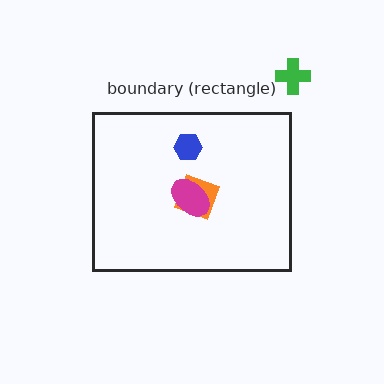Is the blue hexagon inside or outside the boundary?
Inside.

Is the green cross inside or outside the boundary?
Outside.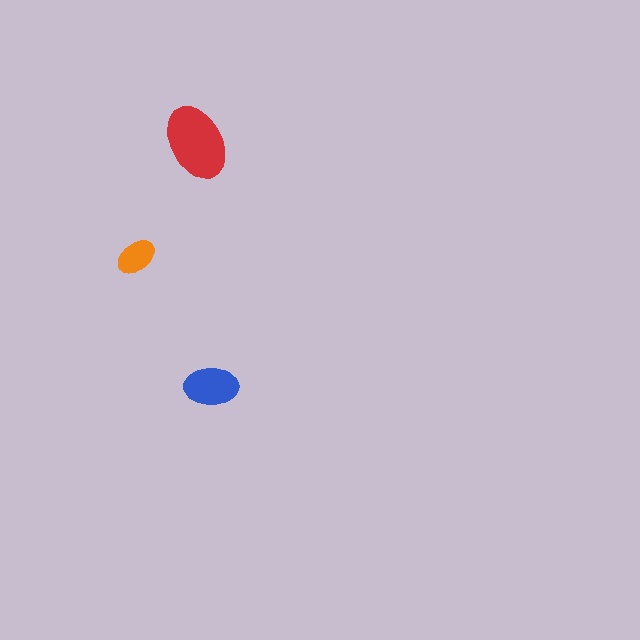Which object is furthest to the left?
The orange ellipse is leftmost.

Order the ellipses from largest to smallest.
the red one, the blue one, the orange one.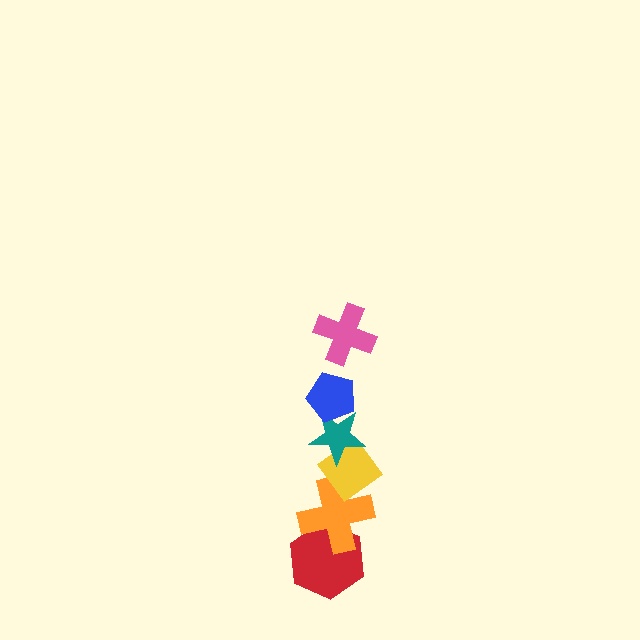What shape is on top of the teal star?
The blue pentagon is on top of the teal star.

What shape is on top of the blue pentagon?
The pink cross is on top of the blue pentagon.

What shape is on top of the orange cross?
The yellow diamond is on top of the orange cross.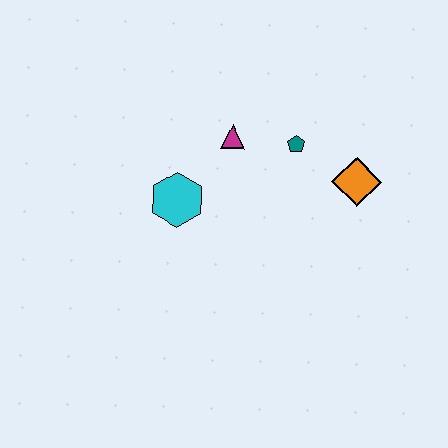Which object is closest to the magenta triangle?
The teal pentagon is closest to the magenta triangle.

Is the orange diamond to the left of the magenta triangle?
No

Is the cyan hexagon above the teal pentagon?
No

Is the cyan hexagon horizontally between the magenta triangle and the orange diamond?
No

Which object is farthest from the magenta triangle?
The orange diamond is farthest from the magenta triangle.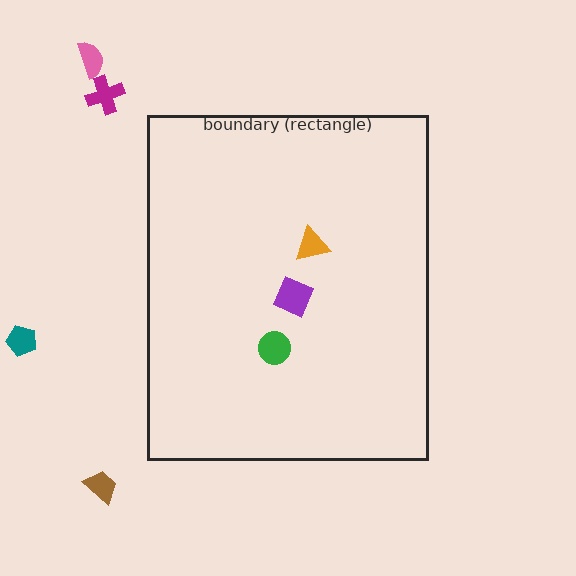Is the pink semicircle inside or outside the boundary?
Outside.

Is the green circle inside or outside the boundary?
Inside.